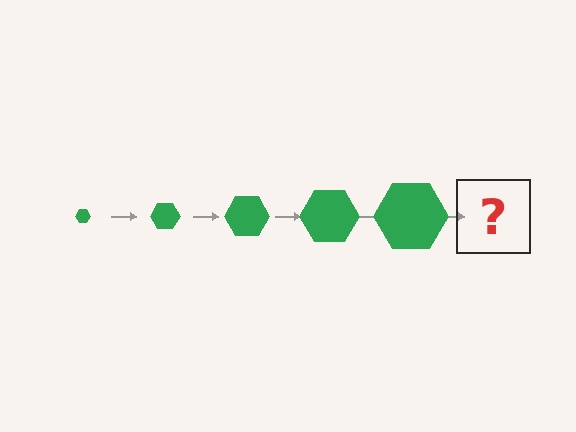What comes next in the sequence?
The next element should be a green hexagon, larger than the previous one.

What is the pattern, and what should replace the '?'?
The pattern is that the hexagon gets progressively larger each step. The '?' should be a green hexagon, larger than the previous one.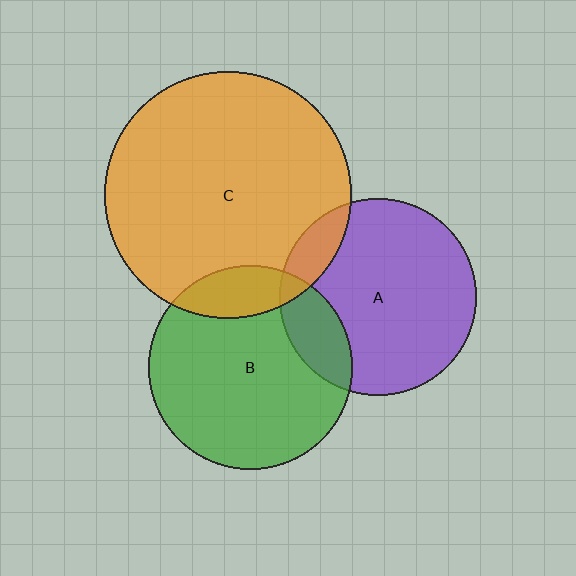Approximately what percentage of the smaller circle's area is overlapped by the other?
Approximately 15%.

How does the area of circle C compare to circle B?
Approximately 1.5 times.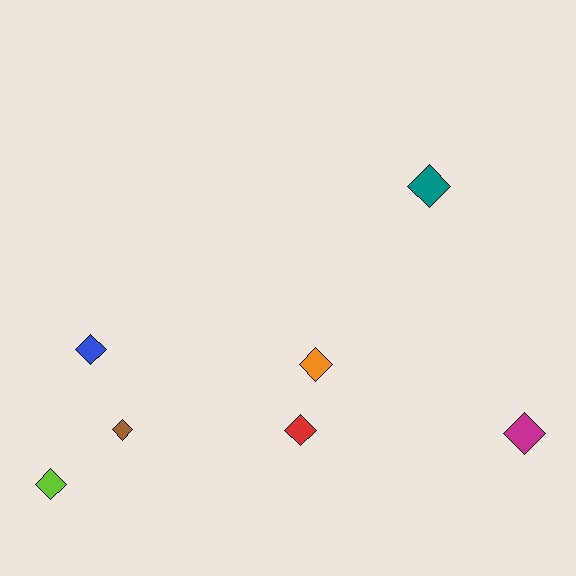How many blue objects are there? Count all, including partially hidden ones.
There is 1 blue object.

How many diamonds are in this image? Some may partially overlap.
There are 7 diamonds.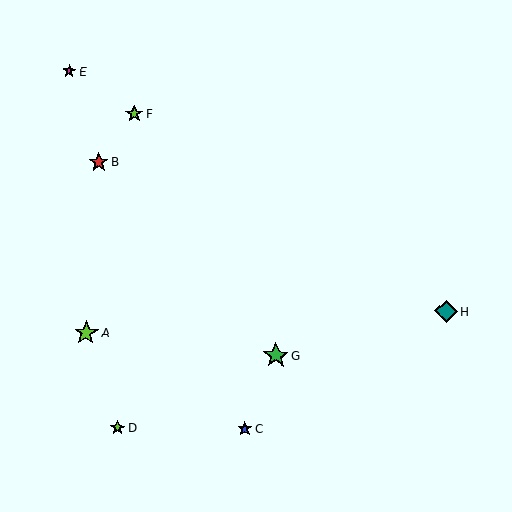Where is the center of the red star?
The center of the red star is at (99, 162).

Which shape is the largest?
The green star (labeled G) is the largest.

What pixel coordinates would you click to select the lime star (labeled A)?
Click at (86, 333) to select the lime star A.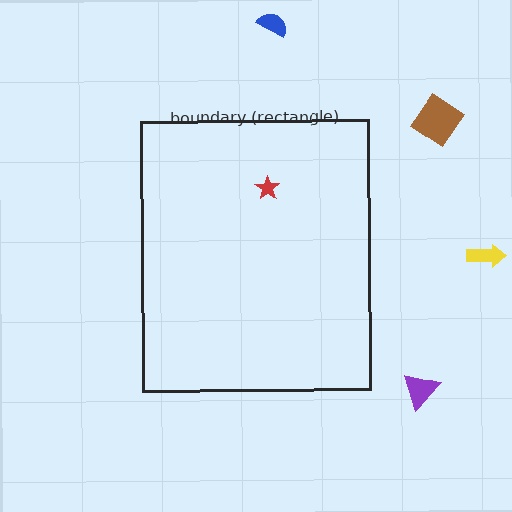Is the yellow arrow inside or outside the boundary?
Outside.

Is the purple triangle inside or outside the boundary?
Outside.